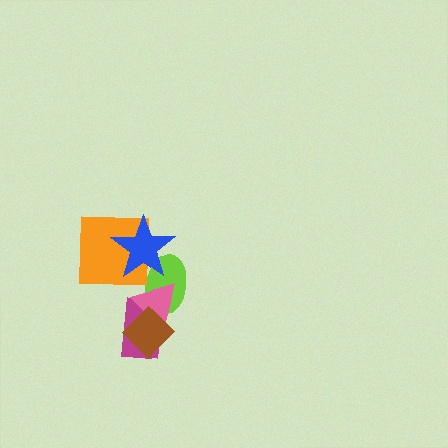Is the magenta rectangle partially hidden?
Yes, it is partially covered by another shape.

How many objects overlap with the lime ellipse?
4 objects overlap with the lime ellipse.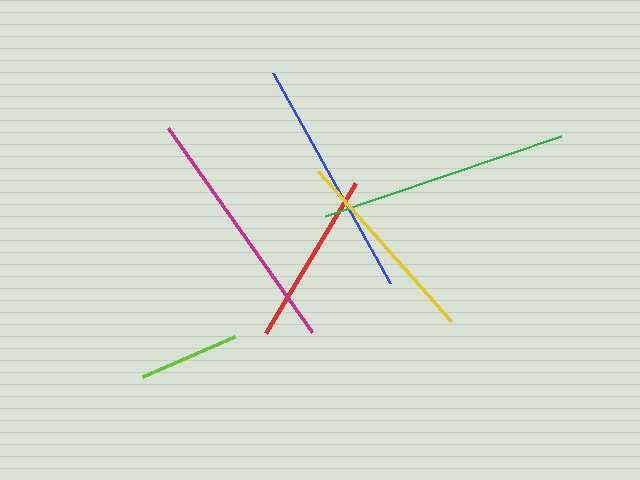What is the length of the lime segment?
The lime segment is approximately 100 pixels long.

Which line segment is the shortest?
The lime line is the shortest at approximately 100 pixels.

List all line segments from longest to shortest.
From longest to shortest: magenta, green, blue, yellow, red, lime.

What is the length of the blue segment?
The blue segment is approximately 240 pixels long.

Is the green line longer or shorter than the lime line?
The green line is longer than the lime line.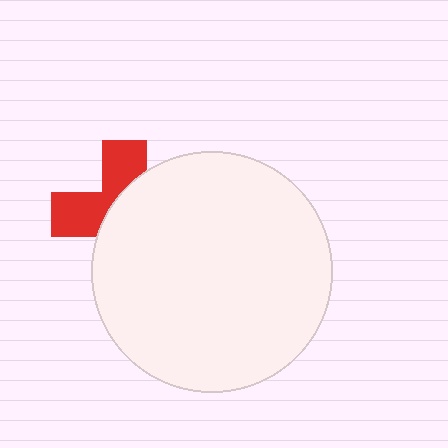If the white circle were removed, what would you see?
You would see the complete red cross.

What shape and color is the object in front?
The object in front is a white circle.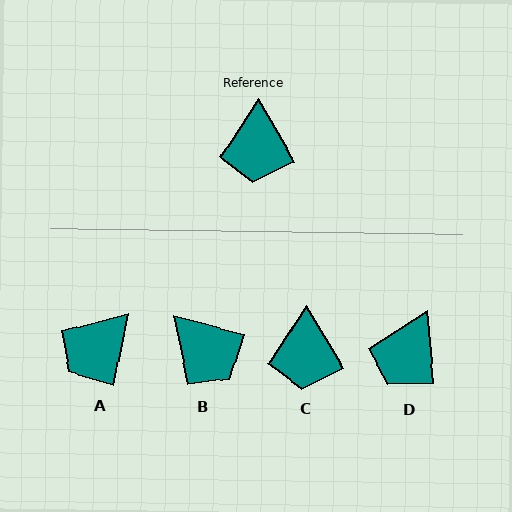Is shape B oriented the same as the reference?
No, it is off by about 45 degrees.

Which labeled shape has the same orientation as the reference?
C.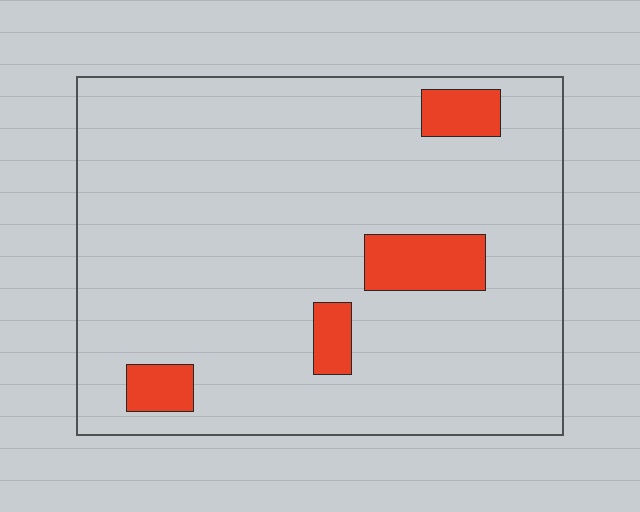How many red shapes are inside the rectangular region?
4.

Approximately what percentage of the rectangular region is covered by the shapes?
Approximately 10%.